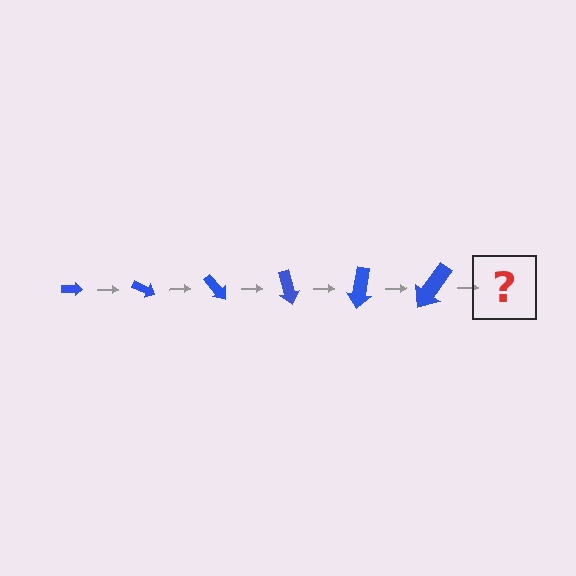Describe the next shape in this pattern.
It should be an arrow, larger than the previous one and rotated 150 degrees from the start.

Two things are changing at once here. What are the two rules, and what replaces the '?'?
The two rules are that the arrow grows larger each step and it rotates 25 degrees each step. The '?' should be an arrow, larger than the previous one and rotated 150 degrees from the start.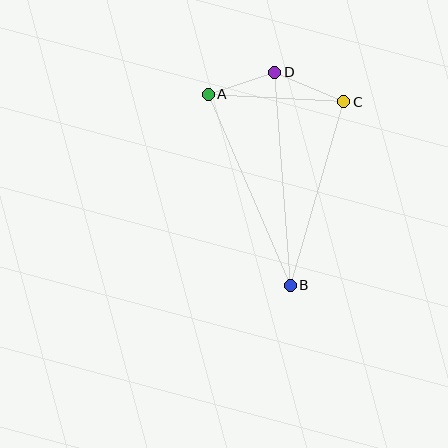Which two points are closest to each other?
Points A and D are closest to each other.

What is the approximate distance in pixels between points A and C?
The distance between A and C is approximately 136 pixels.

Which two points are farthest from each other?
Points B and D are farthest from each other.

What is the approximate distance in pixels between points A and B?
The distance between A and B is approximately 208 pixels.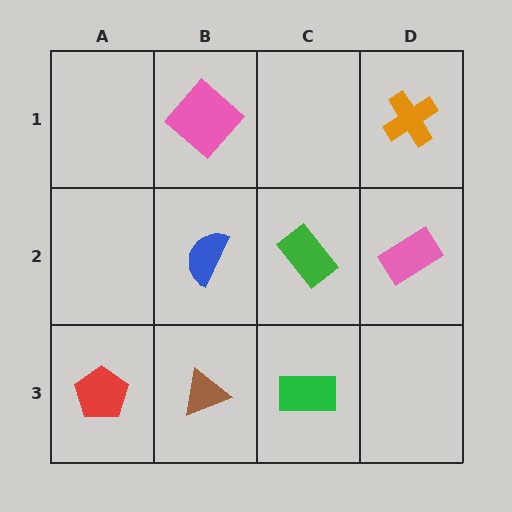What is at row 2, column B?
A blue semicircle.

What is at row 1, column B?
A pink diamond.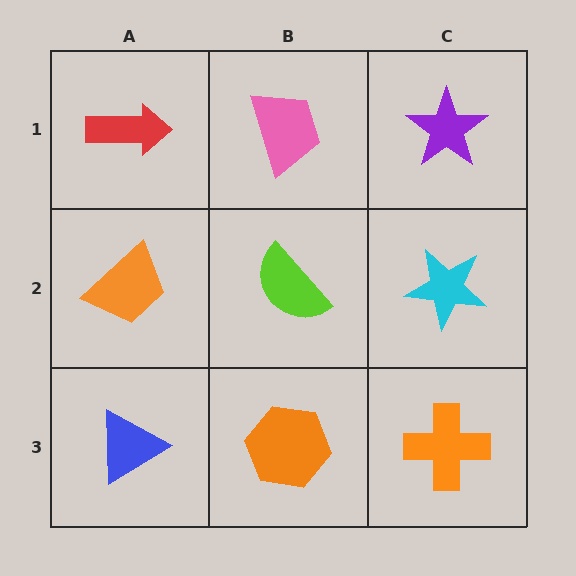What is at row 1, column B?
A pink trapezoid.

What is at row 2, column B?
A lime semicircle.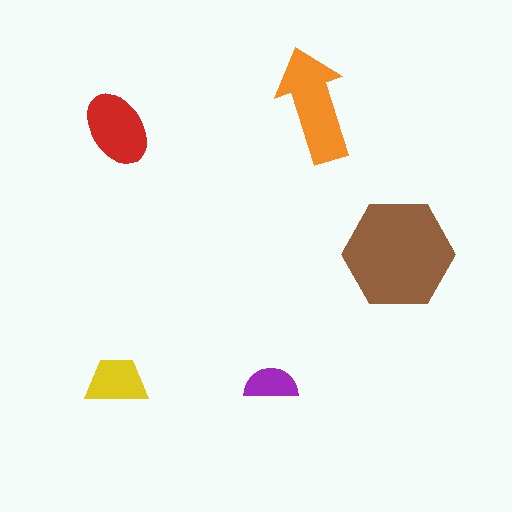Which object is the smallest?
The purple semicircle.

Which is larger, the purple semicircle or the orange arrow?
The orange arrow.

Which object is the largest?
The brown hexagon.